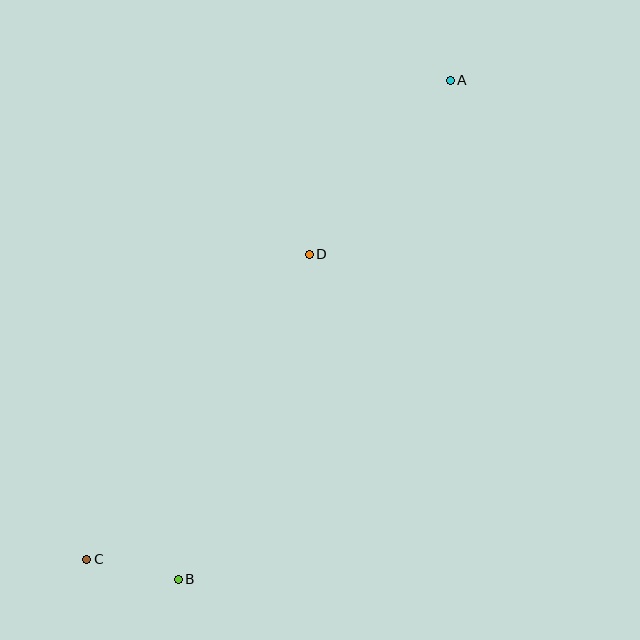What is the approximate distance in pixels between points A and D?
The distance between A and D is approximately 224 pixels.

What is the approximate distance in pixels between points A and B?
The distance between A and B is approximately 568 pixels.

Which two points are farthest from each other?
Points A and C are farthest from each other.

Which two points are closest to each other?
Points B and C are closest to each other.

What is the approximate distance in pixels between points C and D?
The distance between C and D is approximately 378 pixels.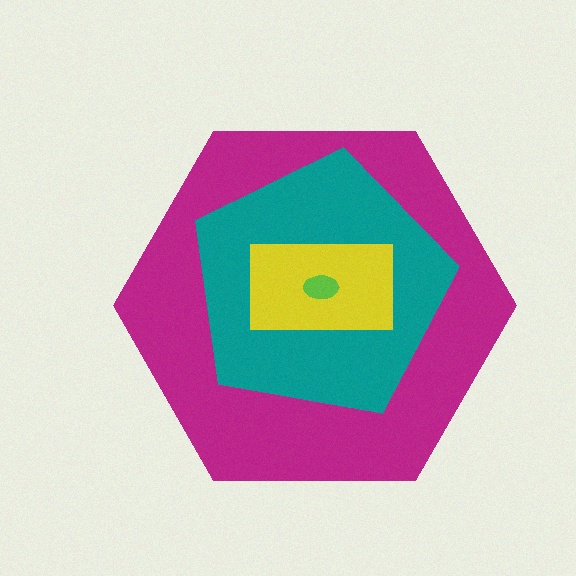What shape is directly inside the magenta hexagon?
The teal pentagon.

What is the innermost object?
The lime ellipse.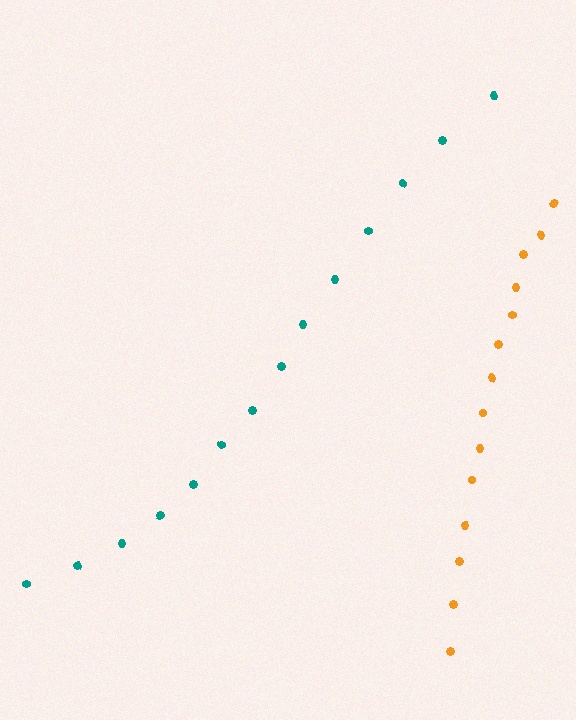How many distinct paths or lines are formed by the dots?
There are 2 distinct paths.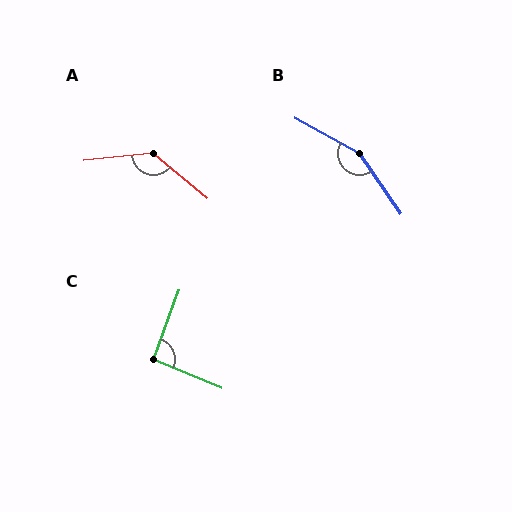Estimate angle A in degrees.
Approximately 134 degrees.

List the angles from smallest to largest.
C (92°), A (134°), B (154°).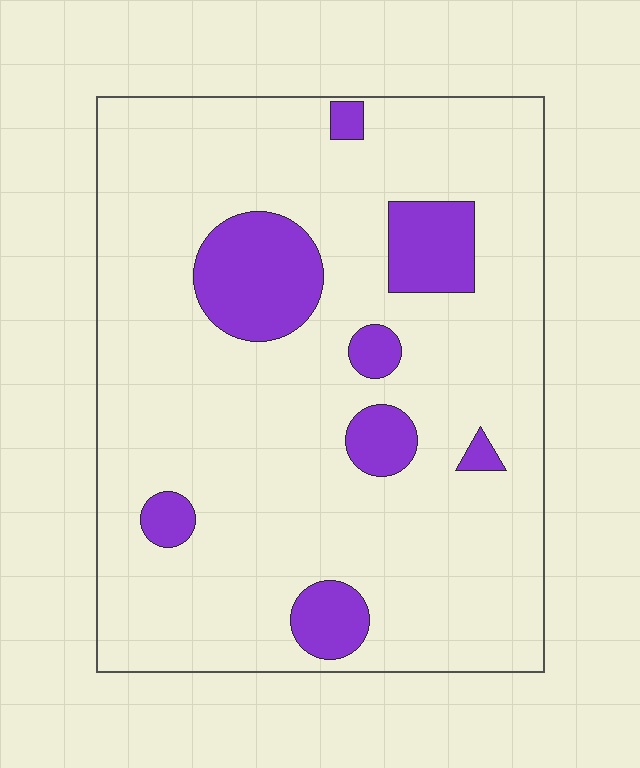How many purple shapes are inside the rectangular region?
8.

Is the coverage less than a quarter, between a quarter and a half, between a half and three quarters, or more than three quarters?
Less than a quarter.